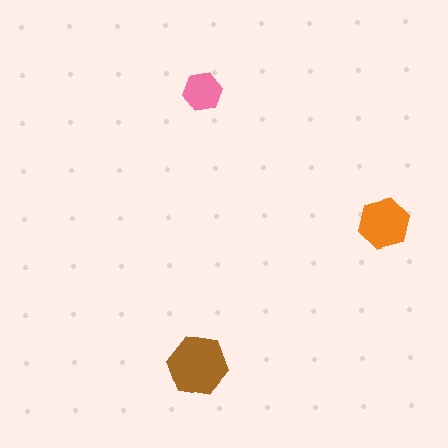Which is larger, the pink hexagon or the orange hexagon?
The orange one.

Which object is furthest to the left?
The brown hexagon is leftmost.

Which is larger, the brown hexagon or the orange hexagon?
The brown one.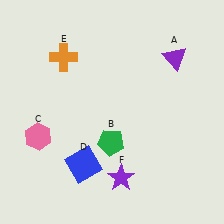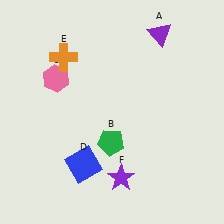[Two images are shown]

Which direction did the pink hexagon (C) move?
The pink hexagon (C) moved up.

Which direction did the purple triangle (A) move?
The purple triangle (A) moved up.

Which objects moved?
The objects that moved are: the purple triangle (A), the pink hexagon (C).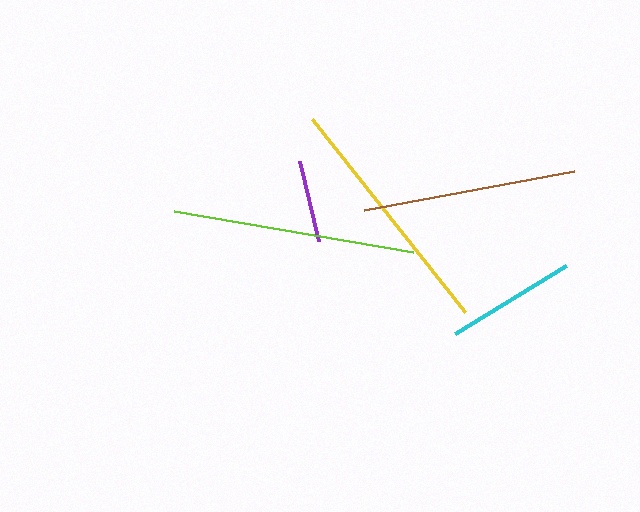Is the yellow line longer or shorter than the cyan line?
The yellow line is longer than the cyan line.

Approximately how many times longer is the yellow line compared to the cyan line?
The yellow line is approximately 1.9 times the length of the cyan line.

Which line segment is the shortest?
The purple line is the shortest at approximately 82 pixels.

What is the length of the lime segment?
The lime segment is approximately 243 pixels long.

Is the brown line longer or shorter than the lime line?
The lime line is longer than the brown line.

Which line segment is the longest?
The yellow line is the longest at approximately 247 pixels.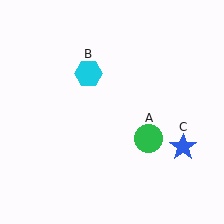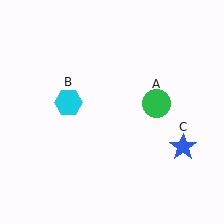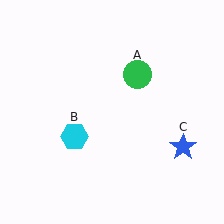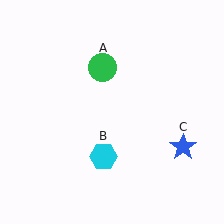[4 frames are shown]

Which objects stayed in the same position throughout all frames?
Blue star (object C) remained stationary.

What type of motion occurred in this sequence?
The green circle (object A), cyan hexagon (object B) rotated counterclockwise around the center of the scene.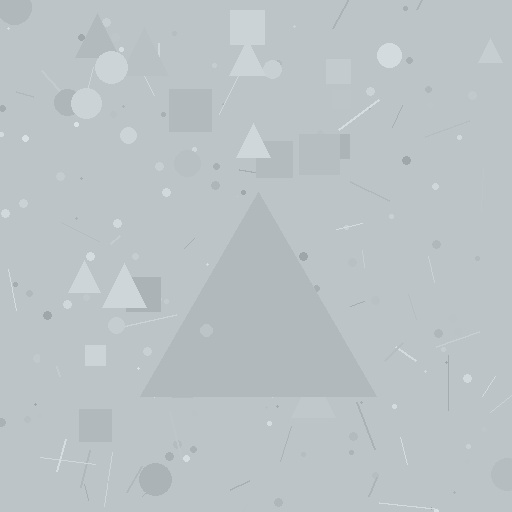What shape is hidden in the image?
A triangle is hidden in the image.